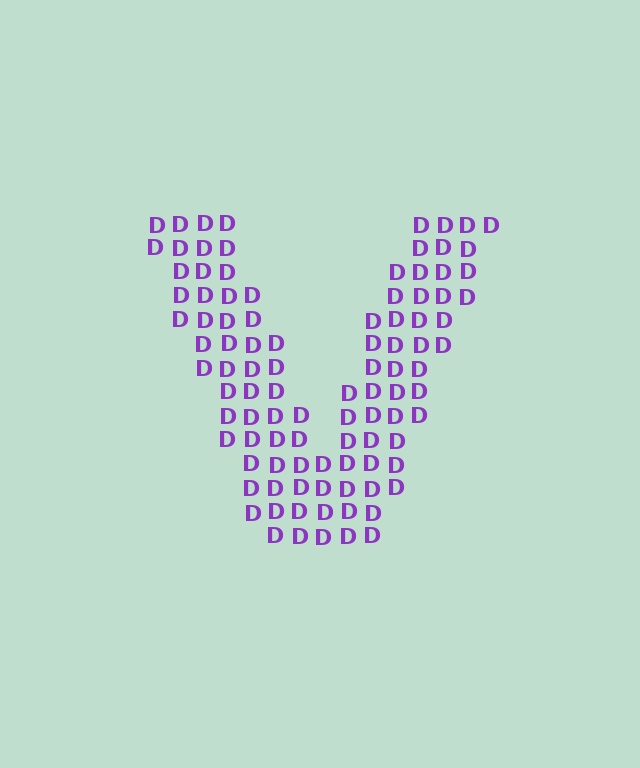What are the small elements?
The small elements are letter D's.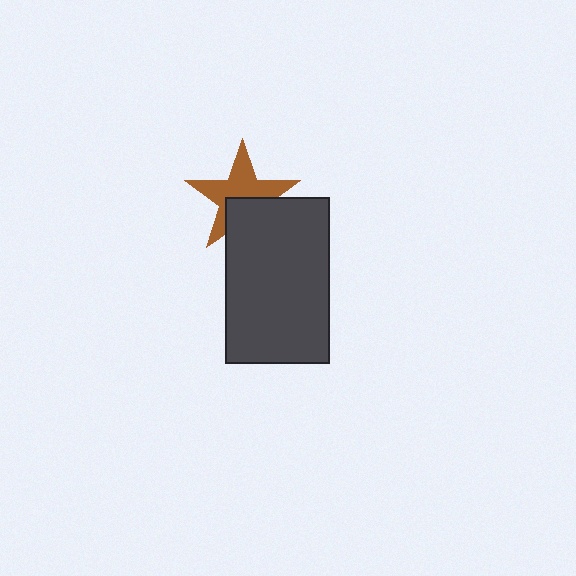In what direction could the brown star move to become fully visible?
The brown star could move up. That would shift it out from behind the dark gray rectangle entirely.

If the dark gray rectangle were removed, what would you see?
You would see the complete brown star.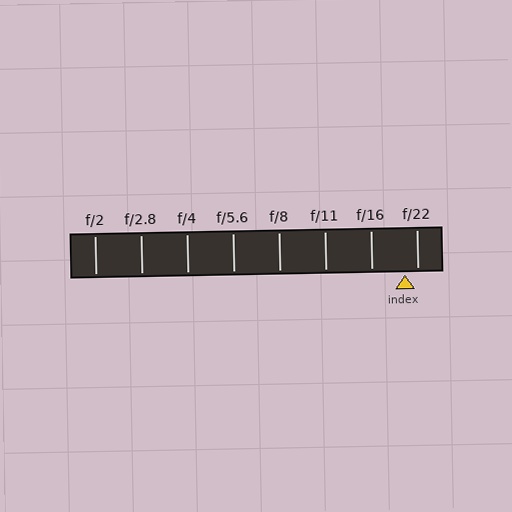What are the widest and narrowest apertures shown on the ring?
The widest aperture shown is f/2 and the narrowest is f/22.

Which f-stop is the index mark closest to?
The index mark is closest to f/22.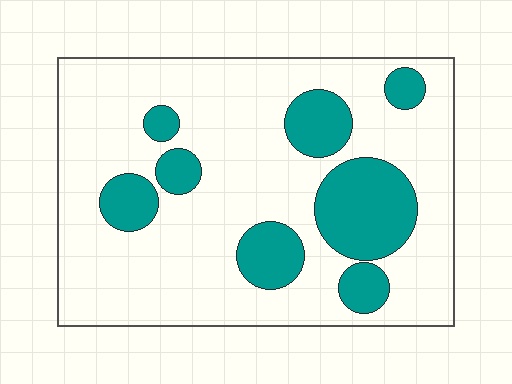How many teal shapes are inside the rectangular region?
8.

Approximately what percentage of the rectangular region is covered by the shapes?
Approximately 25%.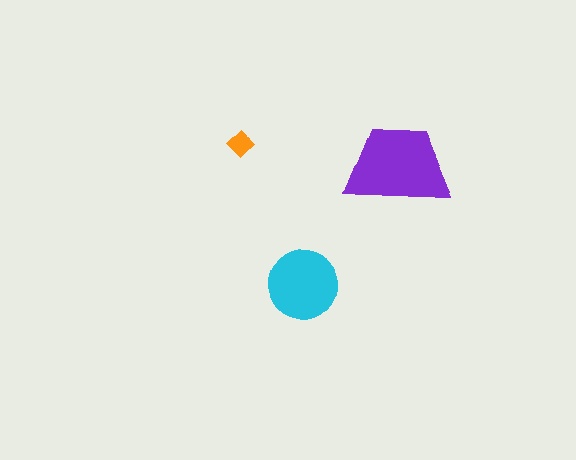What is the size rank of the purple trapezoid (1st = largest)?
1st.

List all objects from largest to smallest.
The purple trapezoid, the cyan circle, the orange diamond.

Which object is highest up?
The orange diamond is topmost.